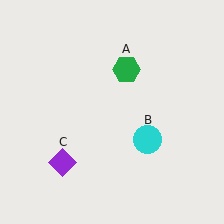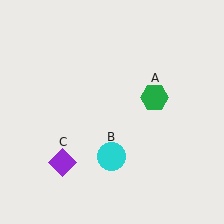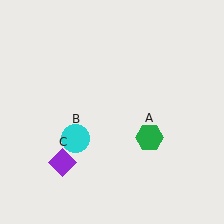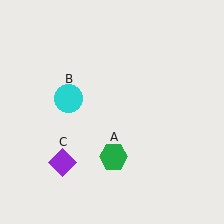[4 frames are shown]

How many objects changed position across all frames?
2 objects changed position: green hexagon (object A), cyan circle (object B).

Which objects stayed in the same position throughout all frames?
Purple diamond (object C) remained stationary.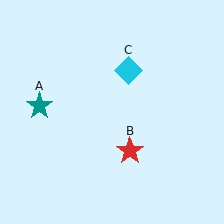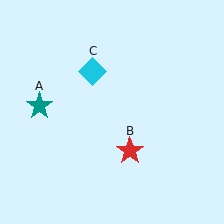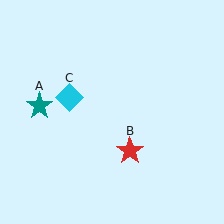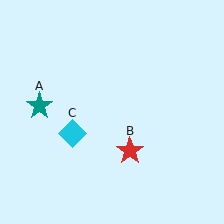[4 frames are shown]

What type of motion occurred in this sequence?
The cyan diamond (object C) rotated counterclockwise around the center of the scene.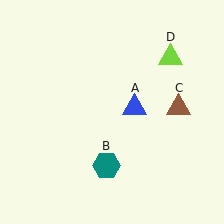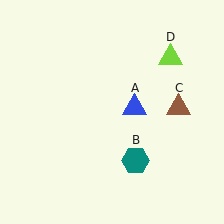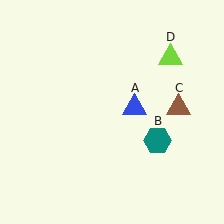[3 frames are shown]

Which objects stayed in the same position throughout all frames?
Blue triangle (object A) and brown triangle (object C) and lime triangle (object D) remained stationary.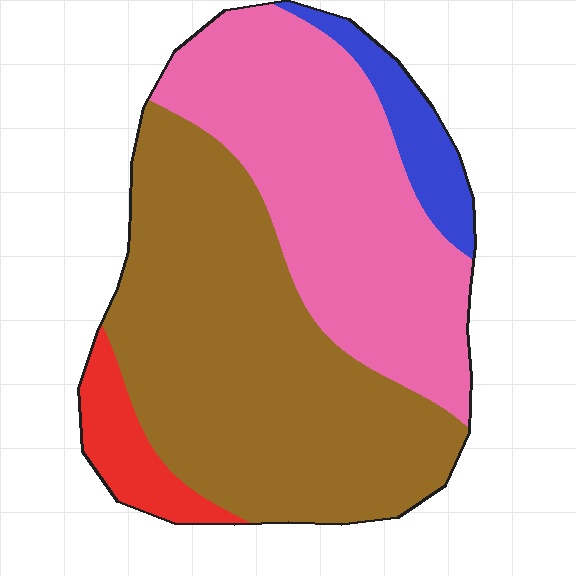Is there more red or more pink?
Pink.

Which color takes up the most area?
Brown, at roughly 50%.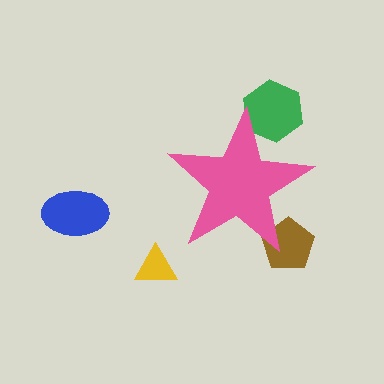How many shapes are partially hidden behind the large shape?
2 shapes are partially hidden.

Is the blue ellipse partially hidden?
No, the blue ellipse is fully visible.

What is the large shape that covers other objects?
A pink star.